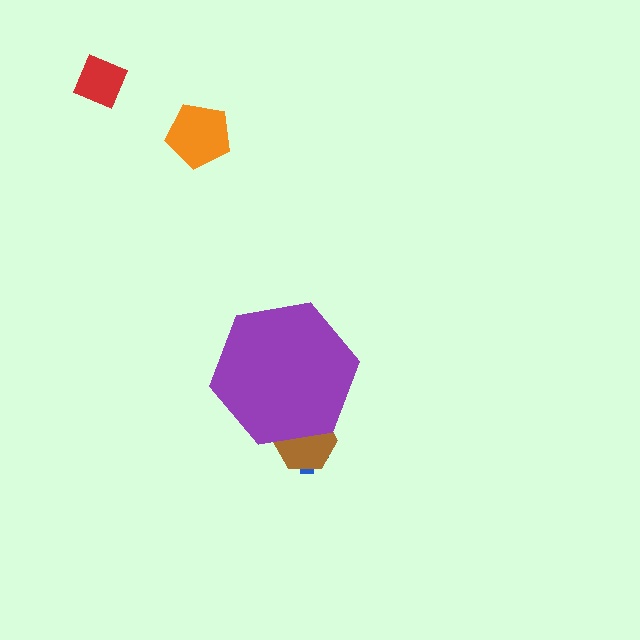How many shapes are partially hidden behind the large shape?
2 shapes are partially hidden.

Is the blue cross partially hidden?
Yes, the blue cross is partially hidden behind the purple hexagon.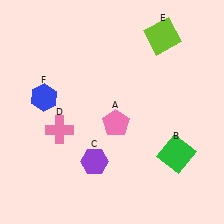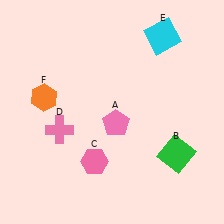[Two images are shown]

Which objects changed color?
C changed from purple to pink. E changed from lime to cyan. F changed from blue to orange.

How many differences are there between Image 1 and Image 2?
There are 3 differences between the two images.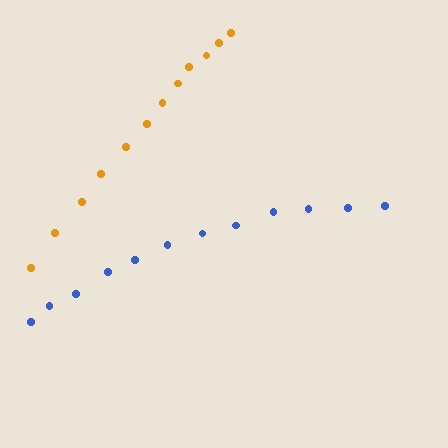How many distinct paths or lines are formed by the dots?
There are 2 distinct paths.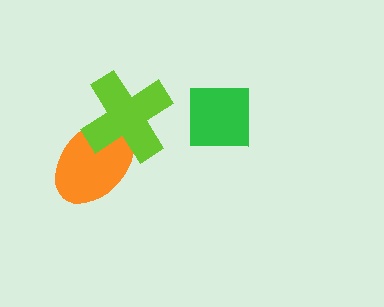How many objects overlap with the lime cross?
1 object overlaps with the lime cross.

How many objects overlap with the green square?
0 objects overlap with the green square.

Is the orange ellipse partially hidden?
Yes, it is partially covered by another shape.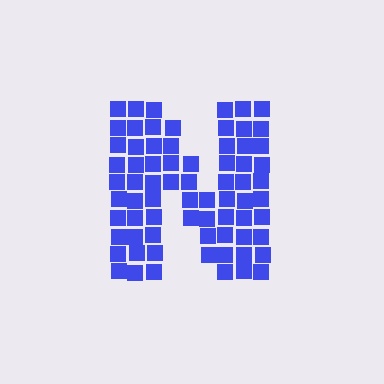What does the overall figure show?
The overall figure shows the letter N.